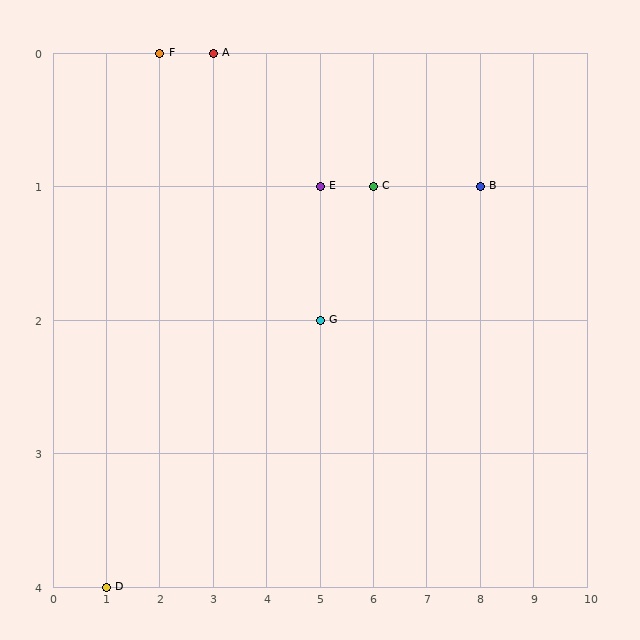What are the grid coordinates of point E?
Point E is at grid coordinates (5, 1).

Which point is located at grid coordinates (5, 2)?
Point G is at (5, 2).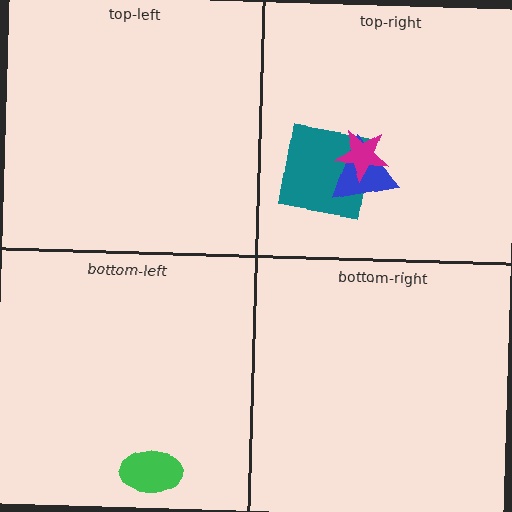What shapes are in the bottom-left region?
The green ellipse.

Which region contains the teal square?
The top-right region.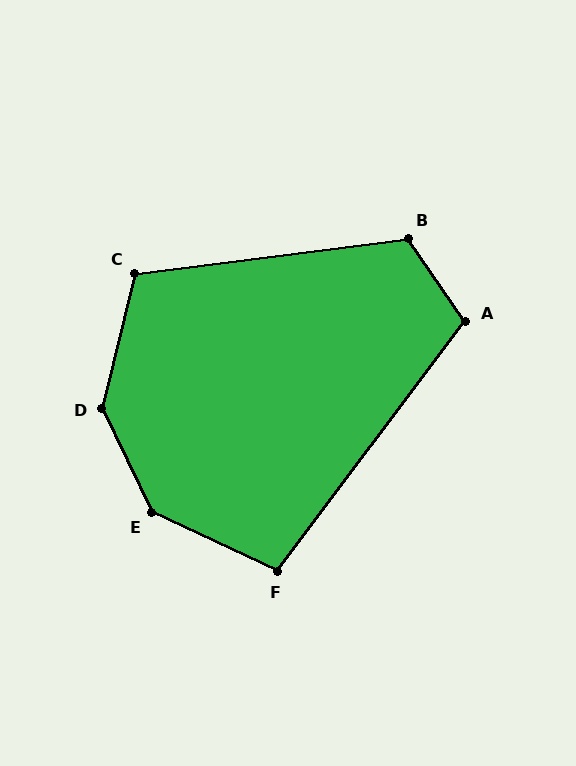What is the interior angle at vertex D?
Approximately 140 degrees (obtuse).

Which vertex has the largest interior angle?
E, at approximately 141 degrees.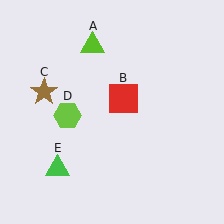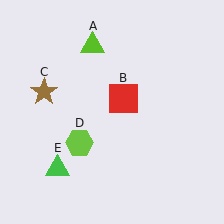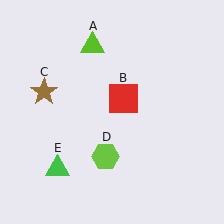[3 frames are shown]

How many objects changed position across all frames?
1 object changed position: lime hexagon (object D).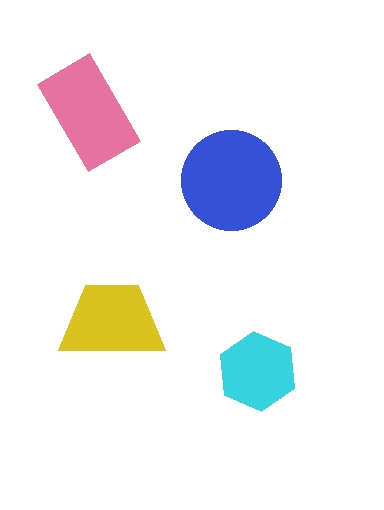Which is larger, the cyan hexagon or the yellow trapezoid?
The yellow trapezoid.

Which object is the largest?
The blue circle.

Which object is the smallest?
The cyan hexagon.